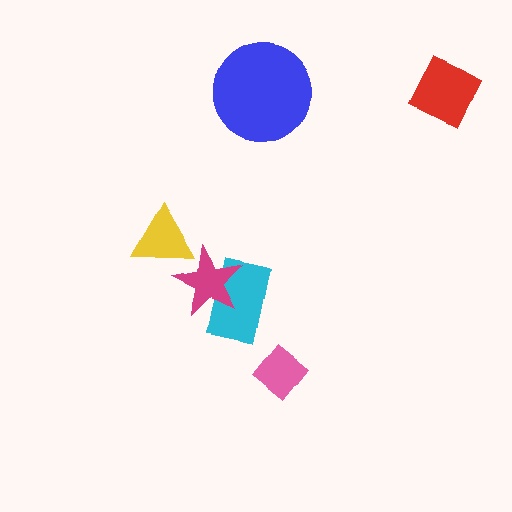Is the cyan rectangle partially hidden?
Yes, it is partially covered by another shape.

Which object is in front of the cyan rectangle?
The magenta star is in front of the cyan rectangle.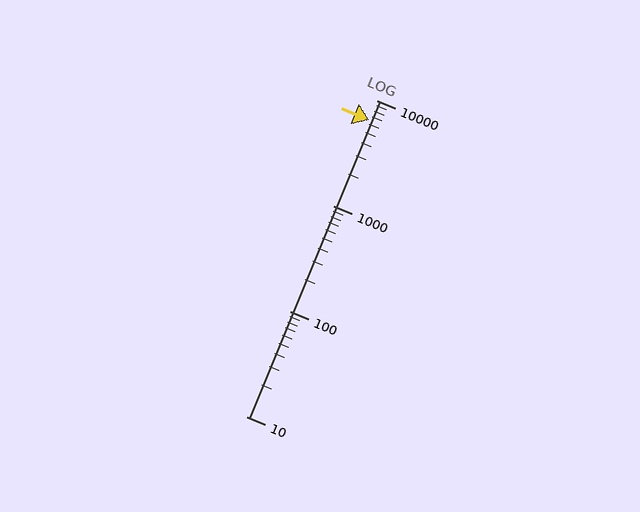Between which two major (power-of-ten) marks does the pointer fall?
The pointer is between 1000 and 10000.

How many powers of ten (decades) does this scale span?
The scale spans 3 decades, from 10 to 10000.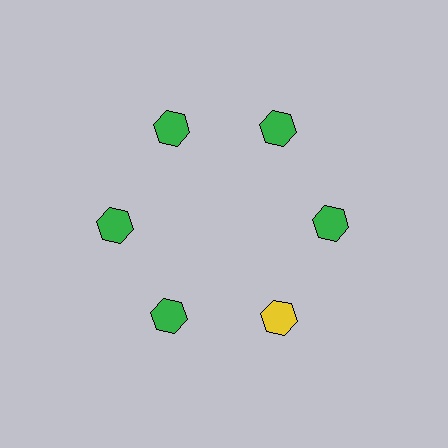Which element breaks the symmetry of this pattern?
The yellow hexagon at roughly the 5 o'clock position breaks the symmetry. All other shapes are green hexagons.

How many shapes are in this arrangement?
There are 6 shapes arranged in a ring pattern.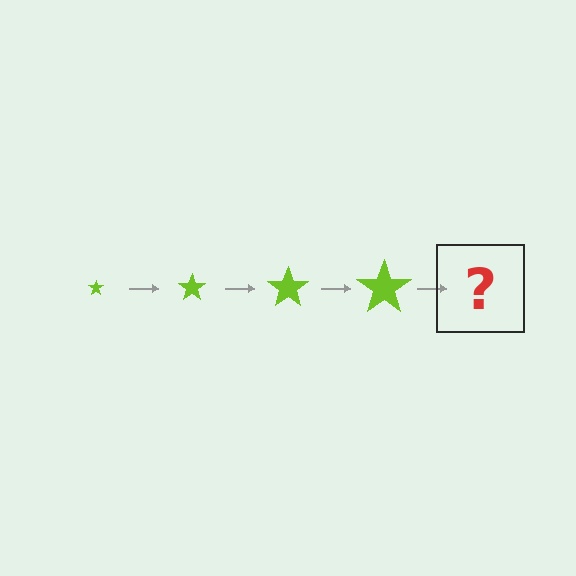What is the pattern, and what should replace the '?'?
The pattern is that the star gets progressively larger each step. The '?' should be a lime star, larger than the previous one.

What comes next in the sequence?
The next element should be a lime star, larger than the previous one.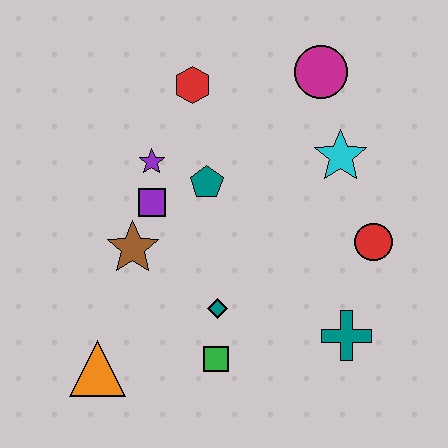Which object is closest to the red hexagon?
The purple star is closest to the red hexagon.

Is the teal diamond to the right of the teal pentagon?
Yes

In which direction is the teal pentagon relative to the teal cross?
The teal pentagon is above the teal cross.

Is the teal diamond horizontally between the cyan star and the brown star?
Yes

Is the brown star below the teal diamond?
No